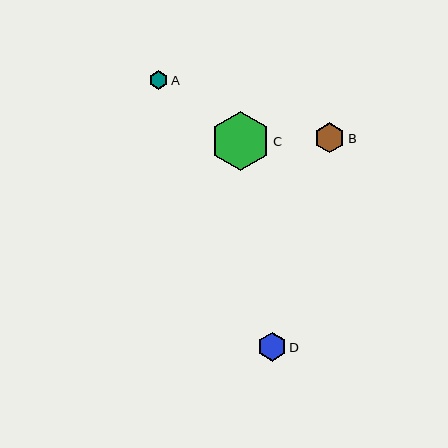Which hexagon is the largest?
Hexagon C is the largest with a size of approximately 59 pixels.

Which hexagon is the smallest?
Hexagon A is the smallest with a size of approximately 19 pixels.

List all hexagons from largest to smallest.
From largest to smallest: C, B, D, A.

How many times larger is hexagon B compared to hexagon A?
Hexagon B is approximately 1.6 times the size of hexagon A.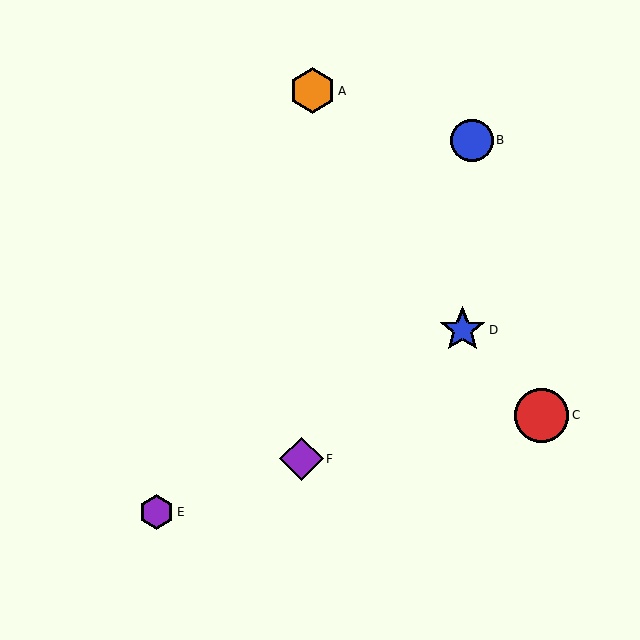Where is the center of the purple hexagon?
The center of the purple hexagon is at (157, 512).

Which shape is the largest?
The red circle (labeled C) is the largest.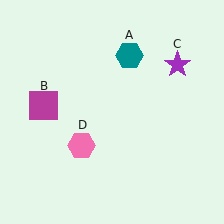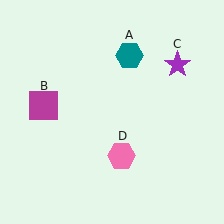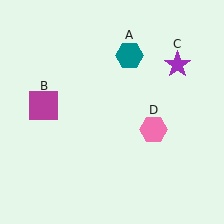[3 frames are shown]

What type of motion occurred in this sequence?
The pink hexagon (object D) rotated counterclockwise around the center of the scene.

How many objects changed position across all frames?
1 object changed position: pink hexagon (object D).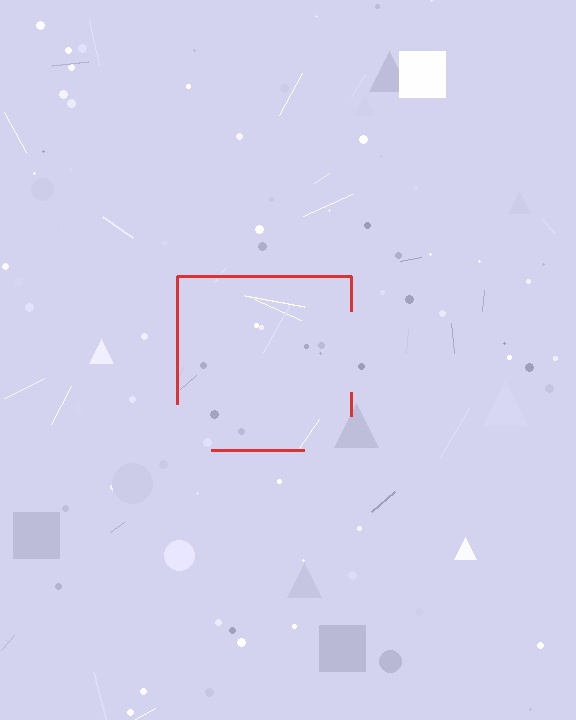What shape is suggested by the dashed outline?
The dashed outline suggests a square.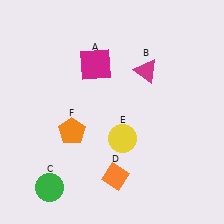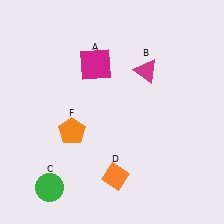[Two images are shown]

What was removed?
The yellow circle (E) was removed in Image 2.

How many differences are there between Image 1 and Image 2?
There is 1 difference between the two images.